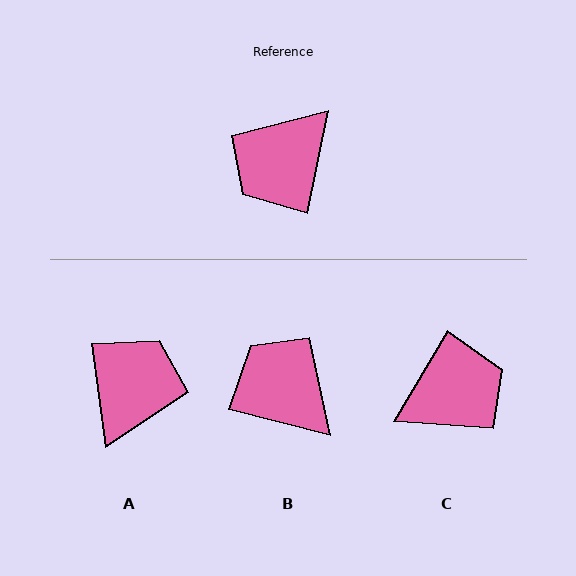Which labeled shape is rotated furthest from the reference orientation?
C, about 161 degrees away.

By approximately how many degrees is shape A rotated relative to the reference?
Approximately 161 degrees clockwise.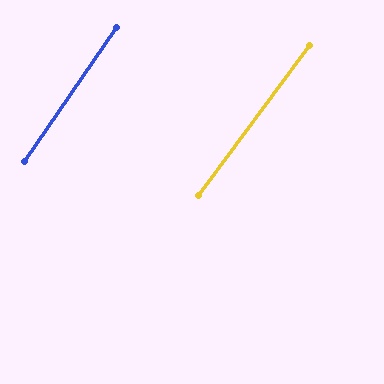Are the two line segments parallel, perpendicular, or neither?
Parallel — their directions differ by only 1.6°.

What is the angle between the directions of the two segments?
Approximately 2 degrees.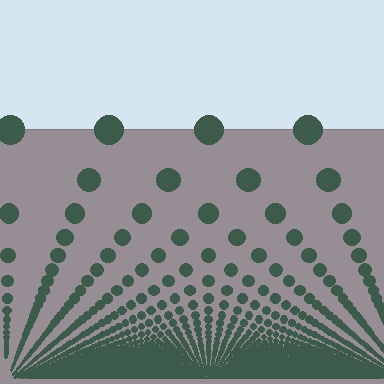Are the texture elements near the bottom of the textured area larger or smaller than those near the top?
Smaller. The gradient is inverted — elements near the bottom are smaller and denser.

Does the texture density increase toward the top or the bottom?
Density increases toward the bottom.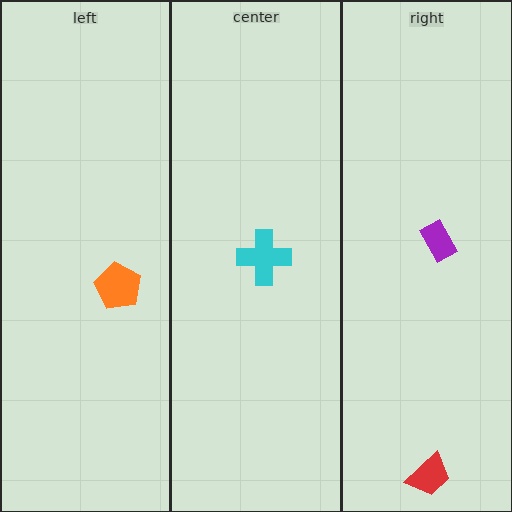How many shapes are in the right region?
2.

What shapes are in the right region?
The red trapezoid, the purple rectangle.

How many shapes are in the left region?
1.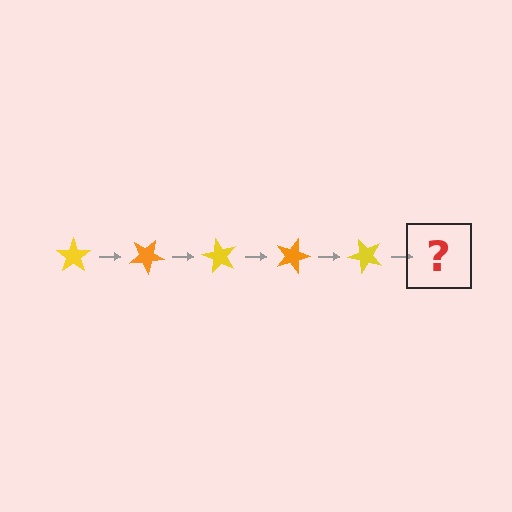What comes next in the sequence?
The next element should be an orange star, rotated 150 degrees from the start.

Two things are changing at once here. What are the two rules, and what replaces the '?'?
The two rules are that it rotates 30 degrees each step and the color cycles through yellow and orange. The '?' should be an orange star, rotated 150 degrees from the start.